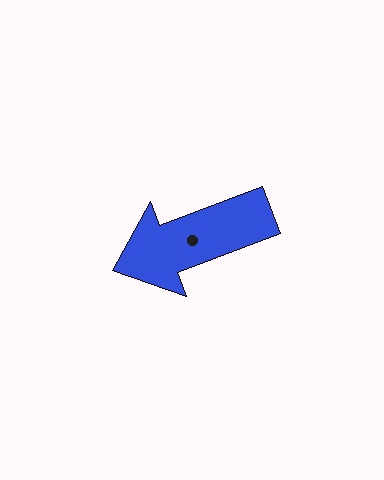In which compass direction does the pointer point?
West.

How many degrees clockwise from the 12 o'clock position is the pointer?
Approximately 249 degrees.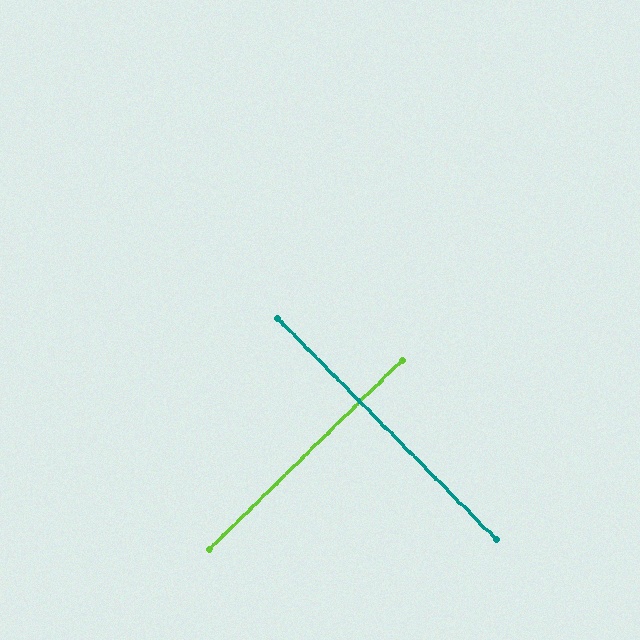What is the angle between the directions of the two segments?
Approximately 90 degrees.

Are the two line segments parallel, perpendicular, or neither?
Perpendicular — they meet at approximately 90°.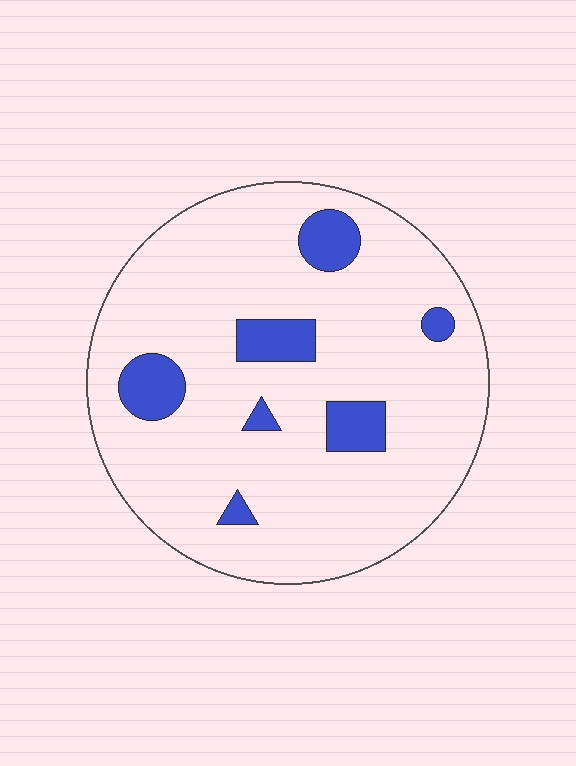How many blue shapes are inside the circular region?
7.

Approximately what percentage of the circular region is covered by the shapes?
Approximately 10%.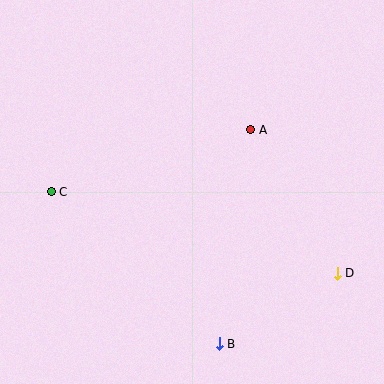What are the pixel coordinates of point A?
Point A is at (251, 130).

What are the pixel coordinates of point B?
Point B is at (219, 344).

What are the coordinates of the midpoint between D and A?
The midpoint between D and A is at (294, 201).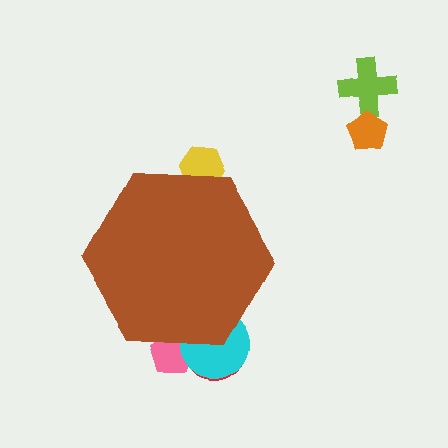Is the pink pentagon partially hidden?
Yes, the pink pentagon is partially hidden behind the brown hexagon.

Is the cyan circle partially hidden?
Yes, the cyan circle is partially hidden behind the brown hexagon.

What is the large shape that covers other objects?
A brown hexagon.